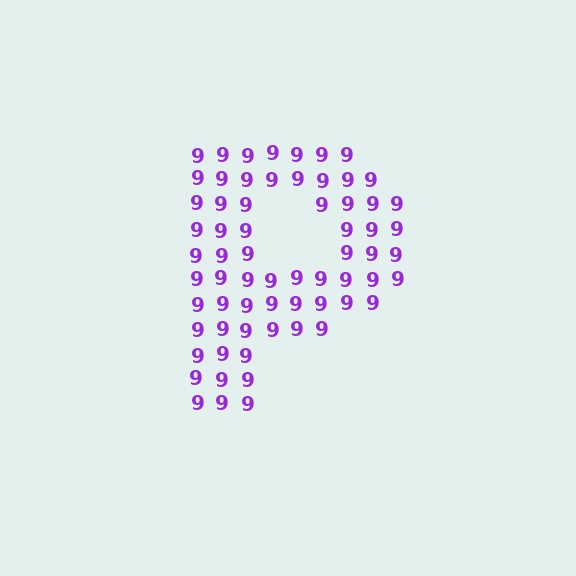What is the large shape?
The large shape is the letter P.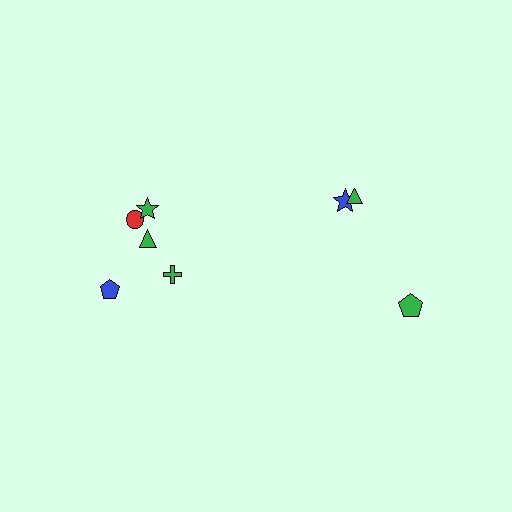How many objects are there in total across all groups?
There are 8 objects.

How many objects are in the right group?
There are 3 objects.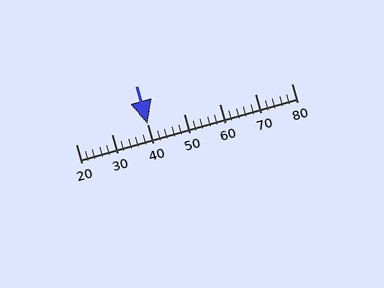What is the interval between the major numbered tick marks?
The major tick marks are spaced 10 units apart.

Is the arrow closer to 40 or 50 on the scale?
The arrow is closer to 40.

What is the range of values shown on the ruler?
The ruler shows values from 20 to 80.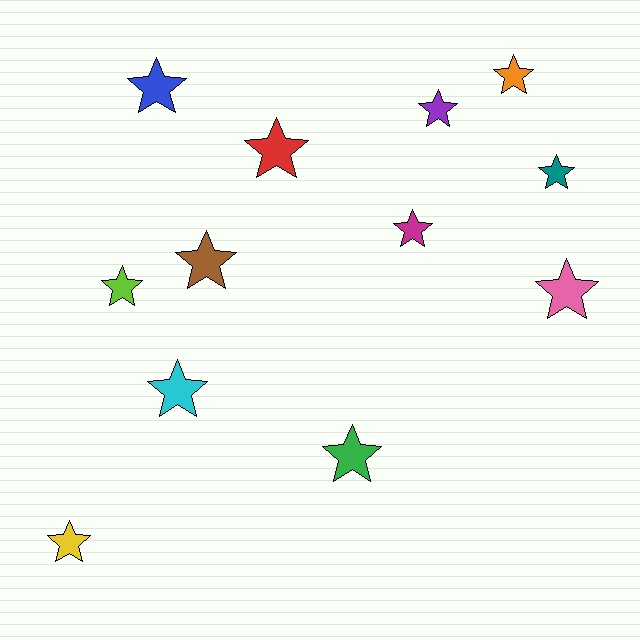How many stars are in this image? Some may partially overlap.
There are 12 stars.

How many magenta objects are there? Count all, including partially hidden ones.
There is 1 magenta object.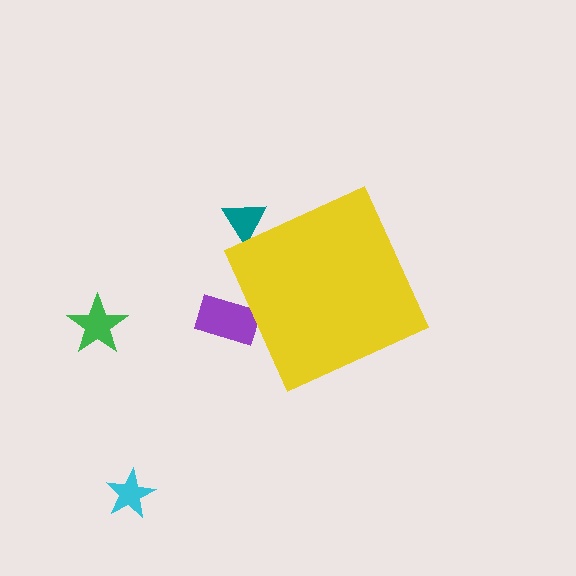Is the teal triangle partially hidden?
Yes, the teal triangle is partially hidden behind the yellow diamond.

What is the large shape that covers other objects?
A yellow diamond.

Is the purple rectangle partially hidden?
Yes, the purple rectangle is partially hidden behind the yellow diamond.